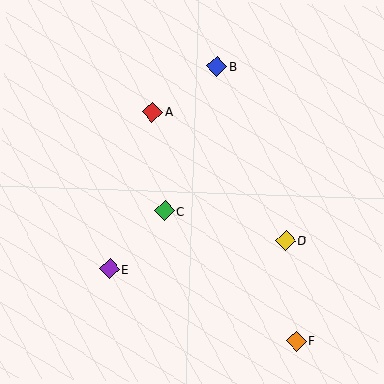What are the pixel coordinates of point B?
Point B is at (217, 66).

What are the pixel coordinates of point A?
Point A is at (152, 112).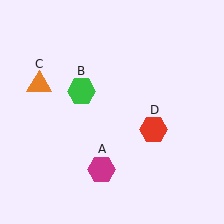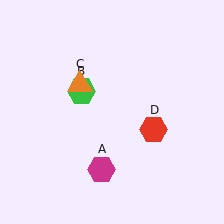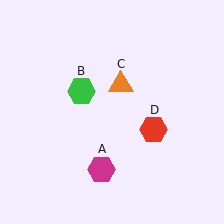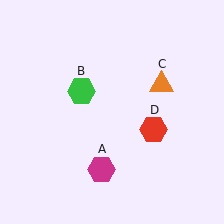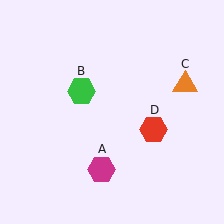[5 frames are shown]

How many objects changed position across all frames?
1 object changed position: orange triangle (object C).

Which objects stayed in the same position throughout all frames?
Magenta hexagon (object A) and green hexagon (object B) and red hexagon (object D) remained stationary.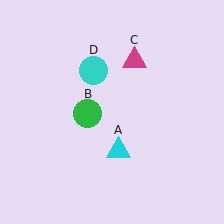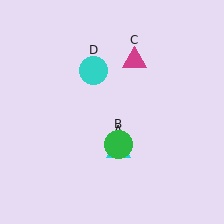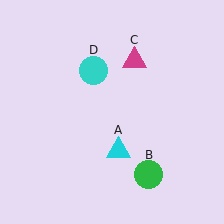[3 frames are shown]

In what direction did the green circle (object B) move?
The green circle (object B) moved down and to the right.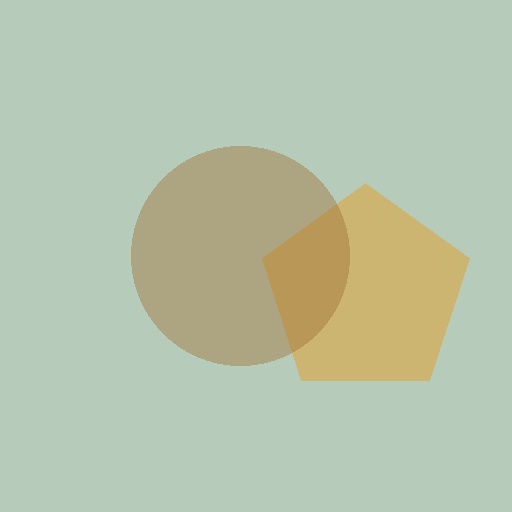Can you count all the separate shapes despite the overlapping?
Yes, there are 2 separate shapes.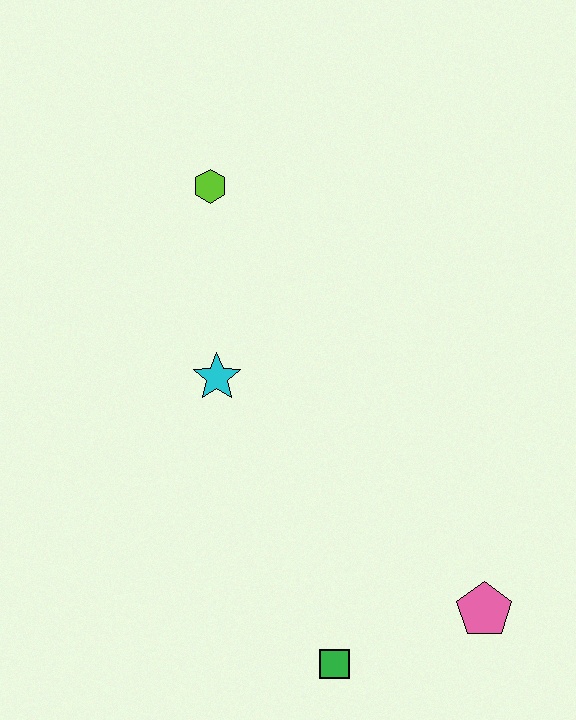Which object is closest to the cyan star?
The lime hexagon is closest to the cyan star.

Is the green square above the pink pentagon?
No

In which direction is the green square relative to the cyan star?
The green square is below the cyan star.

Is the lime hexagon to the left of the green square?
Yes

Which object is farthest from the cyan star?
The pink pentagon is farthest from the cyan star.